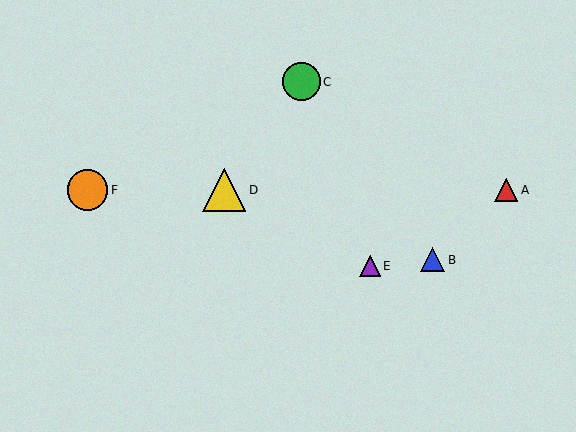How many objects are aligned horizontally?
3 objects (A, D, F) are aligned horizontally.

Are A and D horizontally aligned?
Yes, both are at y≈190.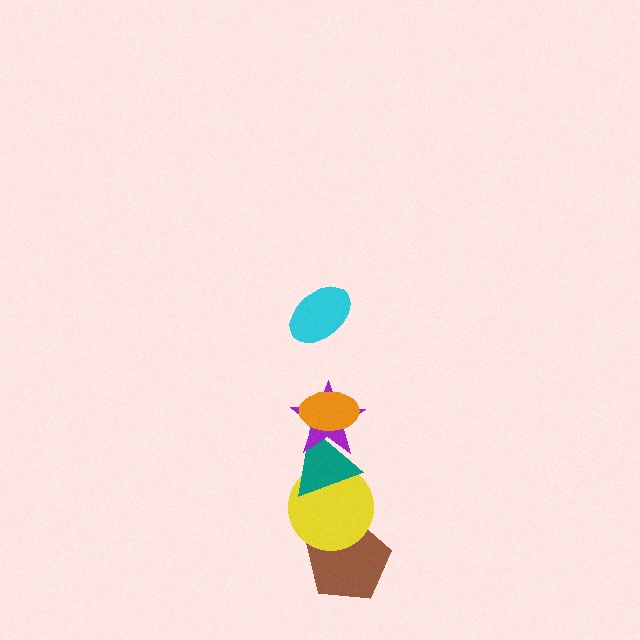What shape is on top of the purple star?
The orange ellipse is on top of the purple star.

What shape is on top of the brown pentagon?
The yellow circle is on top of the brown pentagon.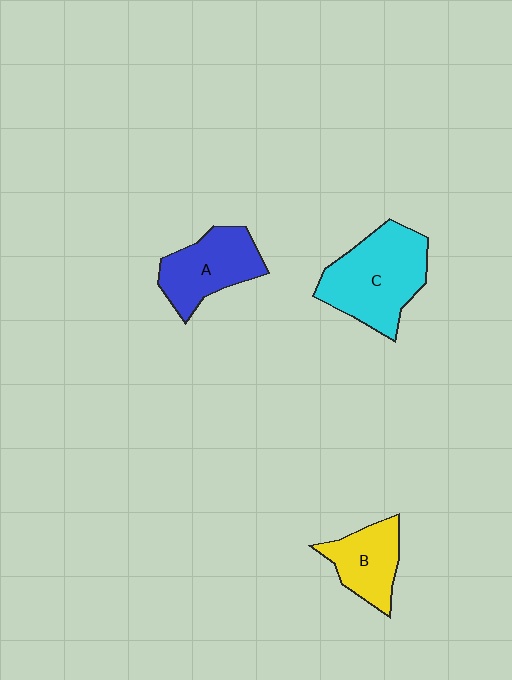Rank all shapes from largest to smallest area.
From largest to smallest: C (cyan), A (blue), B (yellow).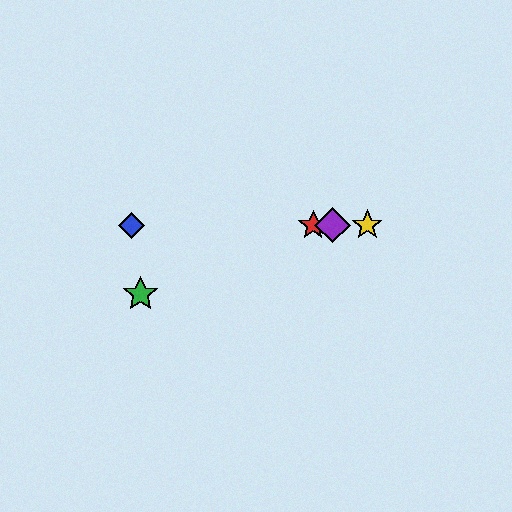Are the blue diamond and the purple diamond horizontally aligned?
Yes, both are at y≈225.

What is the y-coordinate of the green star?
The green star is at y≈294.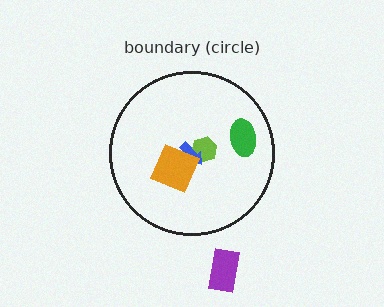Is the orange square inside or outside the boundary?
Inside.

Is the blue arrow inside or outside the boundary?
Inside.